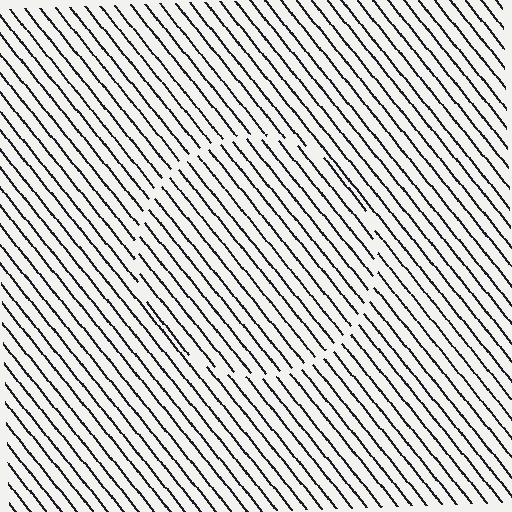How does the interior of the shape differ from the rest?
The interior of the shape contains the same grating, shifted by half a period — the contour is defined by the phase discontinuity where line-ends from the inner and outer gratings abut.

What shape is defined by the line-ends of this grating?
An illusory circle. The interior of the shape contains the same grating, shifted by half a period — the contour is defined by the phase discontinuity where line-ends from the inner and outer gratings abut.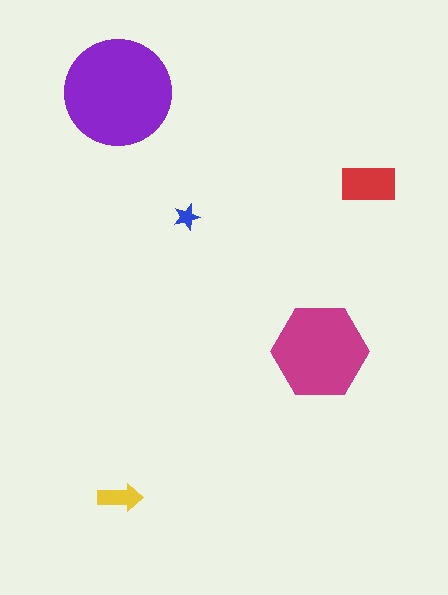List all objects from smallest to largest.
The blue star, the yellow arrow, the red rectangle, the magenta hexagon, the purple circle.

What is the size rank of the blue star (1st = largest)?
5th.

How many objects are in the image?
There are 5 objects in the image.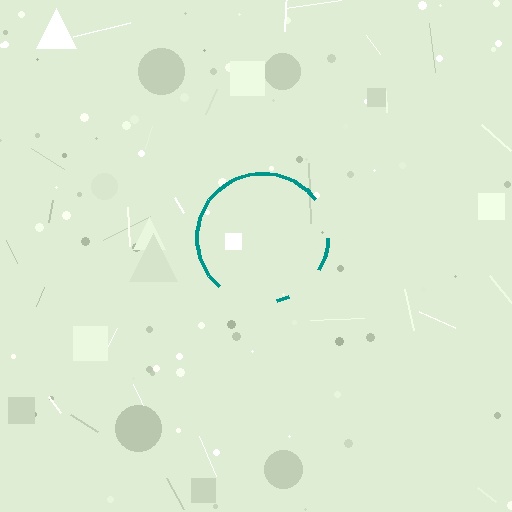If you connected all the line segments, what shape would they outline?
They would outline a circle.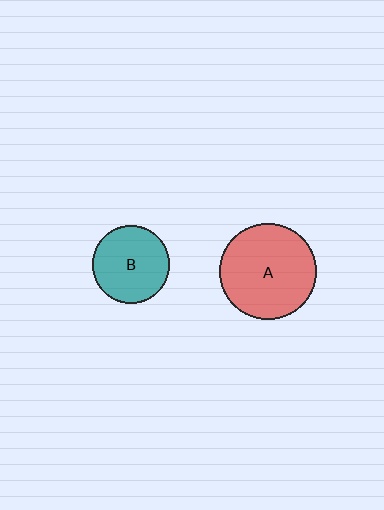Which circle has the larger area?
Circle A (red).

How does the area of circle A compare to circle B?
Approximately 1.6 times.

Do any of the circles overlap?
No, none of the circles overlap.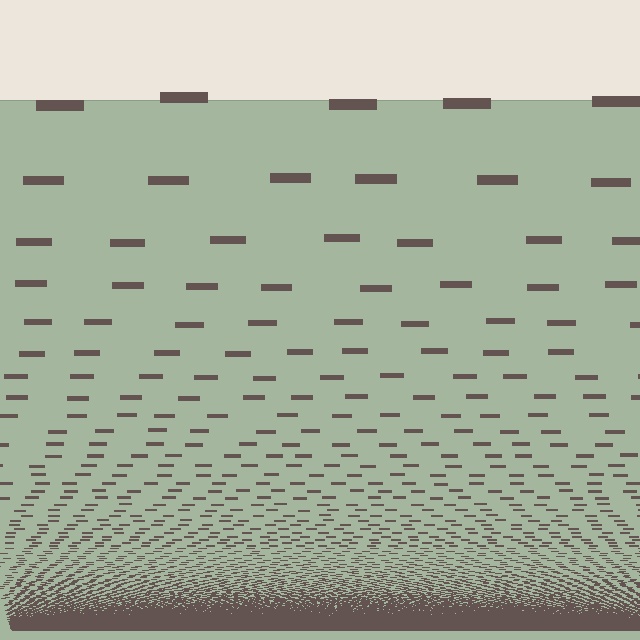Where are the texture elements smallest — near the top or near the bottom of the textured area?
Near the bottom.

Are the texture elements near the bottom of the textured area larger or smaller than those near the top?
Smaller. The gradient is inverted — elements near the bottom are smaller and denser.